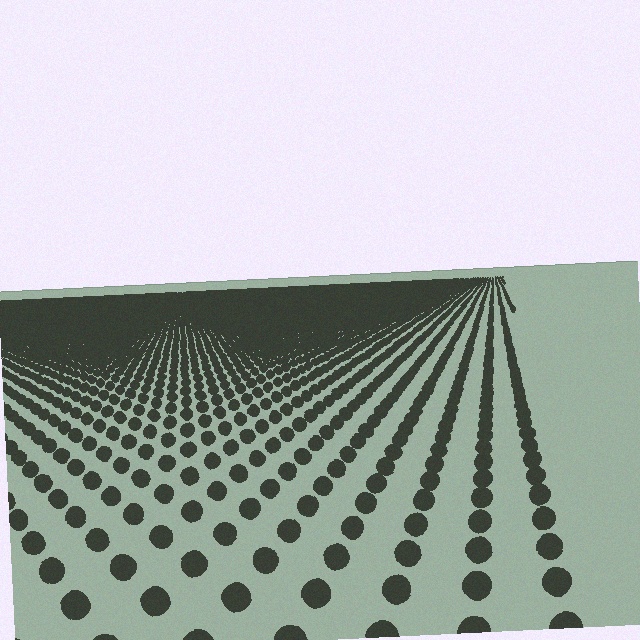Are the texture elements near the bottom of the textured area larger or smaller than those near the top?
Larger. Near the bottom, elements are closer to the viewer and appear at a bigger on-screen size.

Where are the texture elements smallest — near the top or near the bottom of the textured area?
Near the top.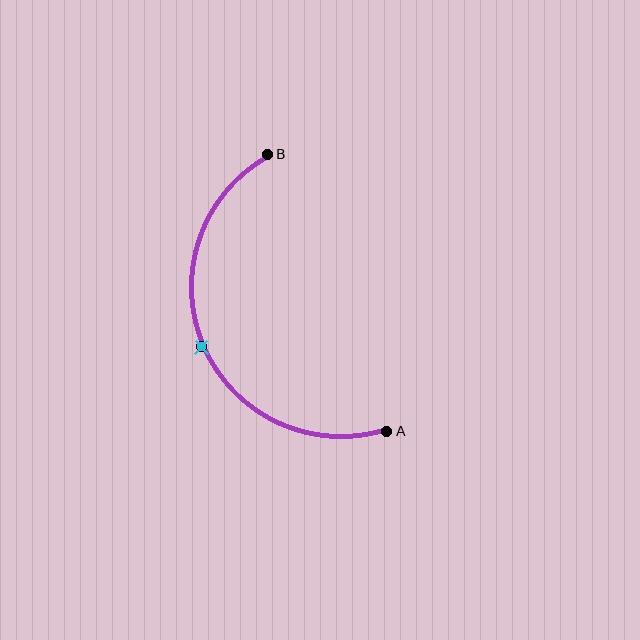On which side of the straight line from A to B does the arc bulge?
The arc bulges to the left of the straight line connecting A and B.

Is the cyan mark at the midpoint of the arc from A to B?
Yes. The cyan mark lies on the arc at equal arc-length from both A and B — it is the arc midpoint.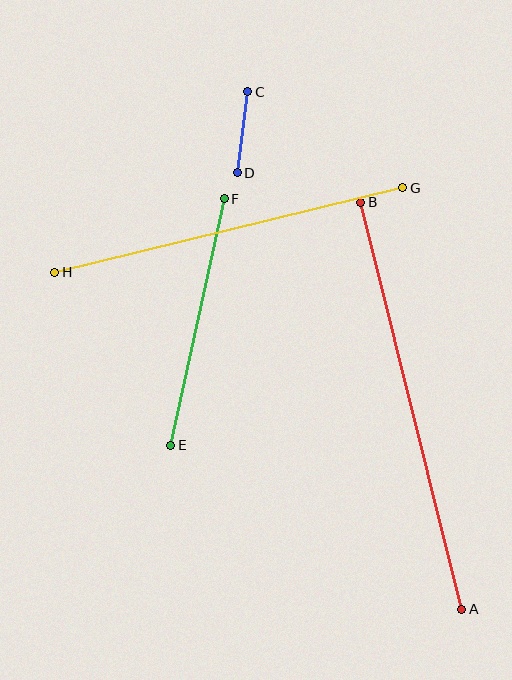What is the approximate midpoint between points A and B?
The midpoint is at approximately (411, 406) pixels.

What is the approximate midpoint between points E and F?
The midpoint is at approximately (197, 322) pixels.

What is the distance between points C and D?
The distance is approximately 82 pixels.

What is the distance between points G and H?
The distance is approximately 358 pixels.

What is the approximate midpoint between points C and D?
The midpoint is at approximately (242, 132) pixels.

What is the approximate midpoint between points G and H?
The midpoint is at approximately (229, 230) pixels.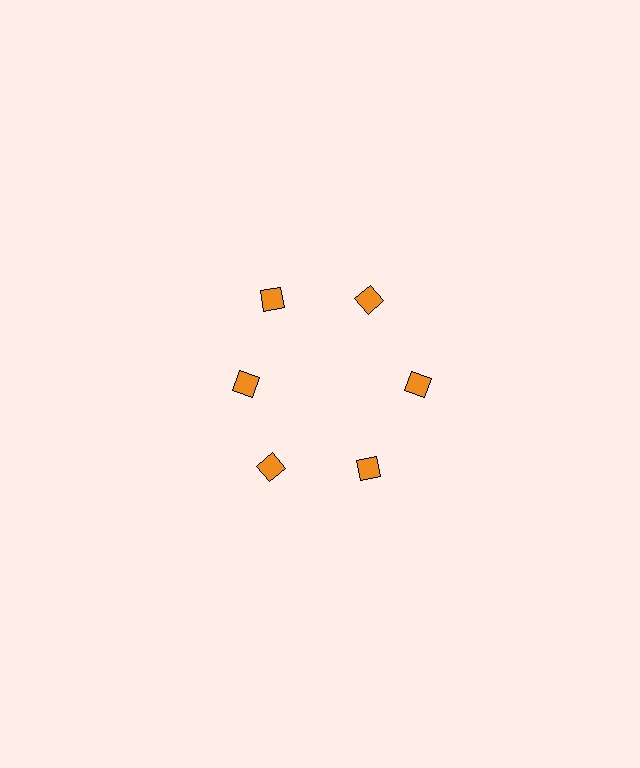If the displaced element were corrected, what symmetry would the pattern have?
It would have 6-fold rotational symmetry — the pattern would map onto itself every 60 degrees.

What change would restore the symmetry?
The symmetry would be restored by moving it outward, back onto the ring so that all 6 squares sit at equal angles and equal distance from the center.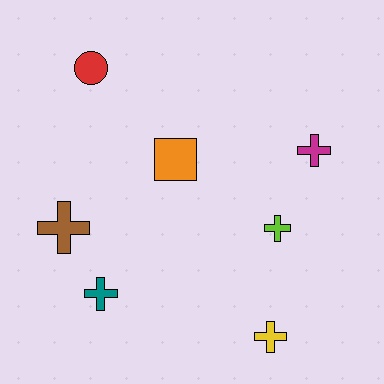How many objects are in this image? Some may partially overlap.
There are 7 objects.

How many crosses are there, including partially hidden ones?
There are 5 crosses.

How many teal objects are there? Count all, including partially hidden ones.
There is 1 teal object.